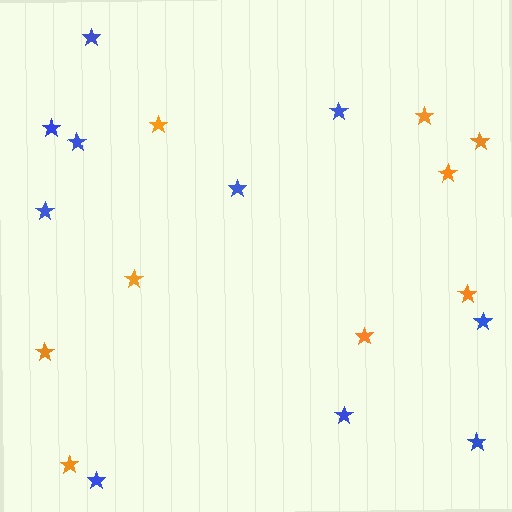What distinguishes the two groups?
There are 2 groups: one group of orange stars (9) and one group of blue stars (10).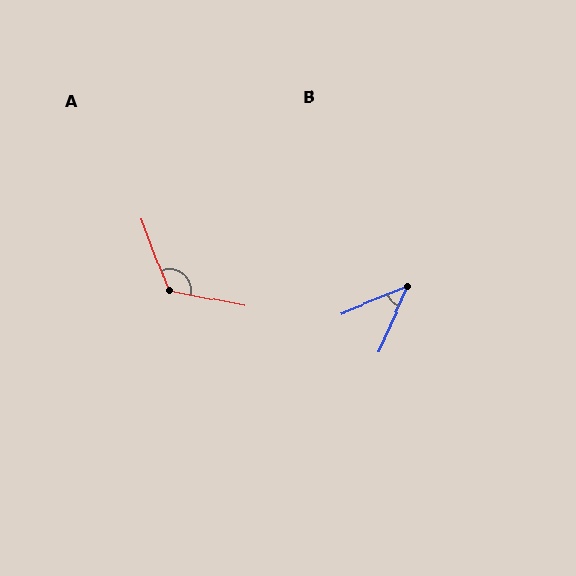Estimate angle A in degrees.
Approximately 122 degrees.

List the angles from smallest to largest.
B (44°), A (122°).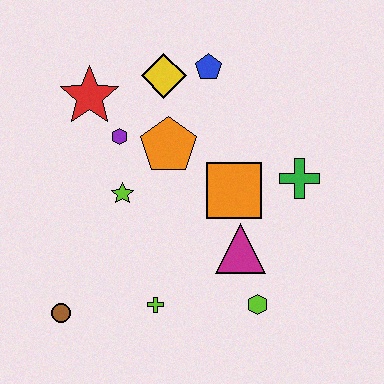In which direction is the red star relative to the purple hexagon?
The red star is above the purple hexagon.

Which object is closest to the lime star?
The purple hexagon is closest to the lime star.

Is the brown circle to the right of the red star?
No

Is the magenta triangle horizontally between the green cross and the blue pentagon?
Yes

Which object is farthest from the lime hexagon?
The red star is farthest from the lime hexagon.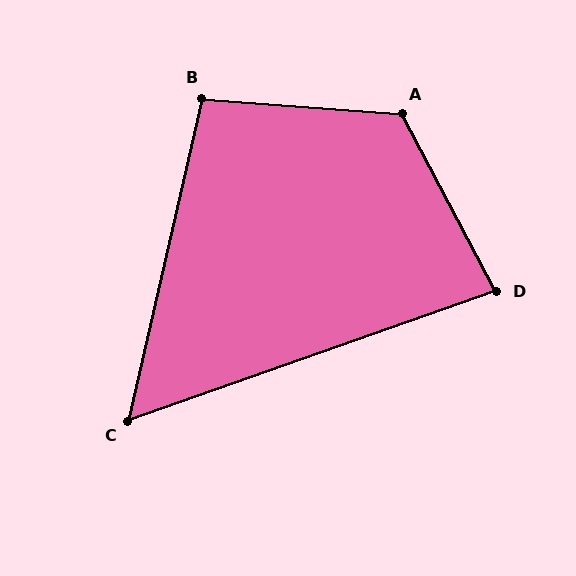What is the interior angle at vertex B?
Approximately 98 degrees (obtuse).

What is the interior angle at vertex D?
Approximately 82 degrees (acute).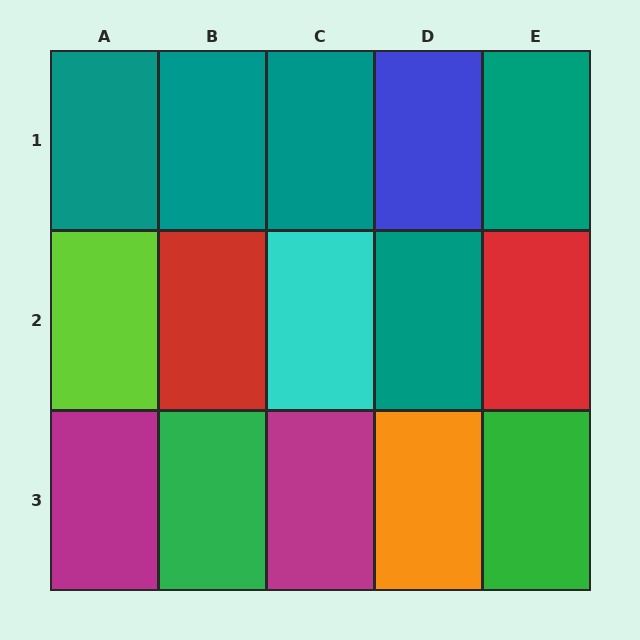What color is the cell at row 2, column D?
Teal.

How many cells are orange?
1 cell is orange.